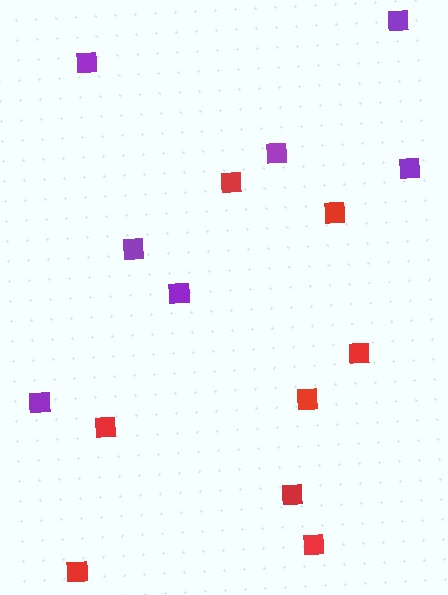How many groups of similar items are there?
There are 2 groups: one group of purple squares (7) and one group of red squares (8).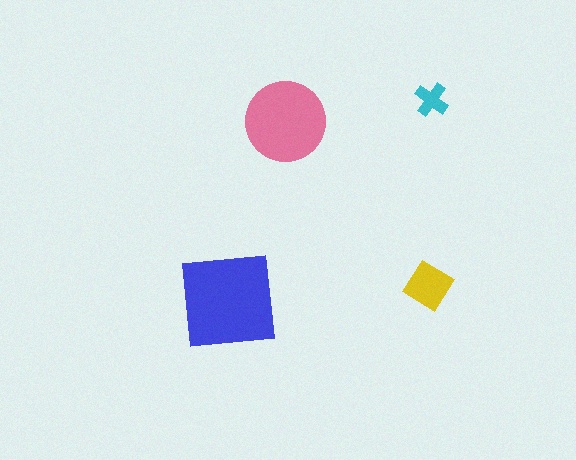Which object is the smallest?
The cyan cross.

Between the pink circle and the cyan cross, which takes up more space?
The pink circle.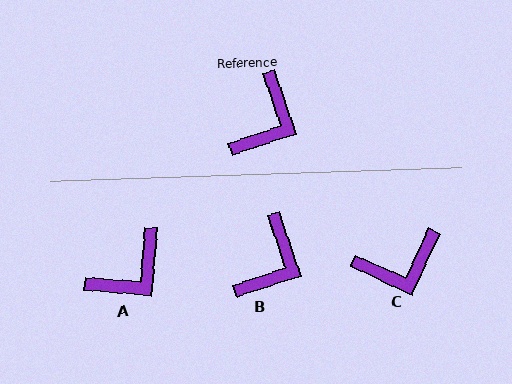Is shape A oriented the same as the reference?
No, it is off by about 24 degrees.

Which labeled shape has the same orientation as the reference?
B.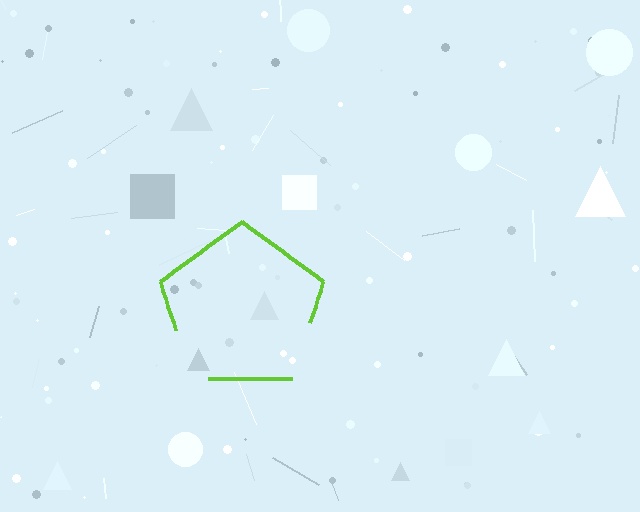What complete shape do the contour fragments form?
The contour fragments form a pentagon.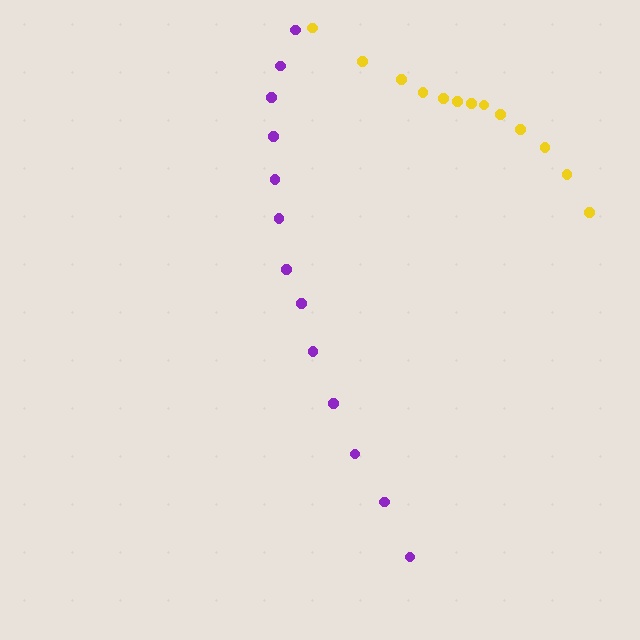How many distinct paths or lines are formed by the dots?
There are 2 distinct paths.